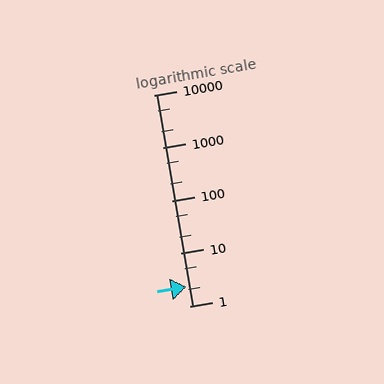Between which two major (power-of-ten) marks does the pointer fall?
The pointer is between 1 and 10.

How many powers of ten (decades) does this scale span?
The scale spans 4 decades, from 1 to 10000.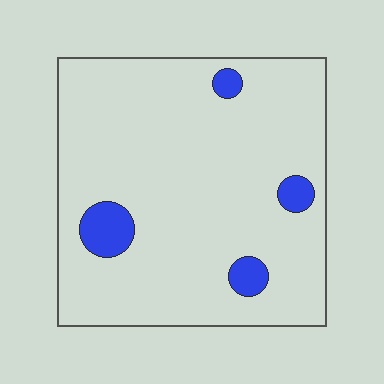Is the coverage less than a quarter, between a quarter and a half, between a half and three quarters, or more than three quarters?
Less than a quarter.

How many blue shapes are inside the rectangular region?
4.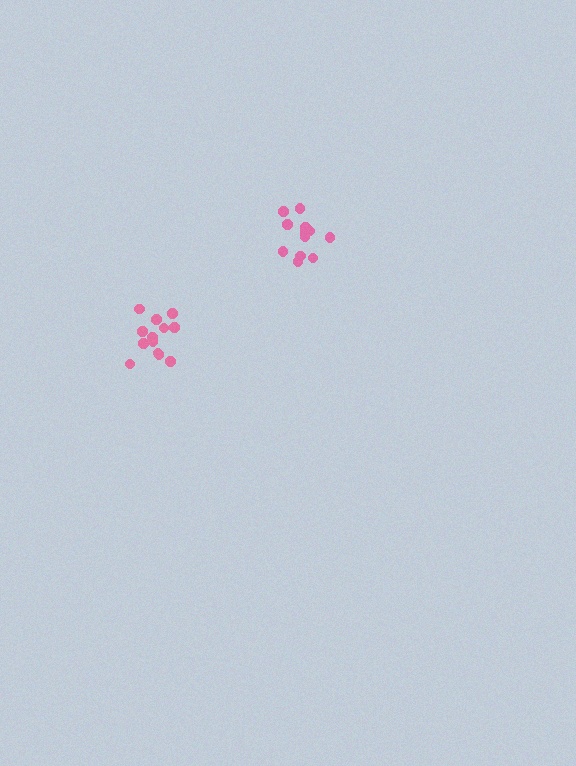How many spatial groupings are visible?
There are 2 spatial groupings.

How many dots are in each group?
Group 1: 15 dots, Group 2: 12 dots (27 total).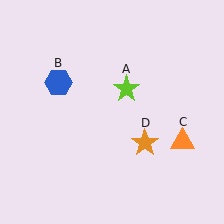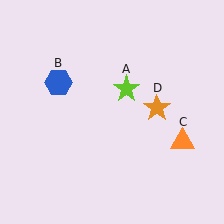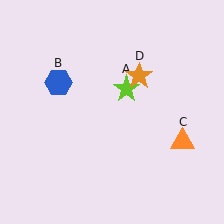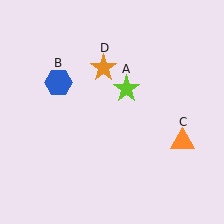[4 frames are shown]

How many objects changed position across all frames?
1 object changed position: orange star (object D).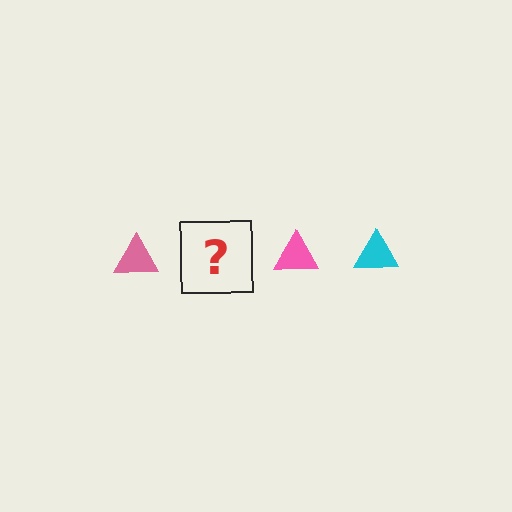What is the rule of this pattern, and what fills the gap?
The rule is that the pattern cycles through pink, cyan triangles. The gap should be filled with a cyan triangle.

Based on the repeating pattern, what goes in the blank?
The blank should be a cyan triangle.